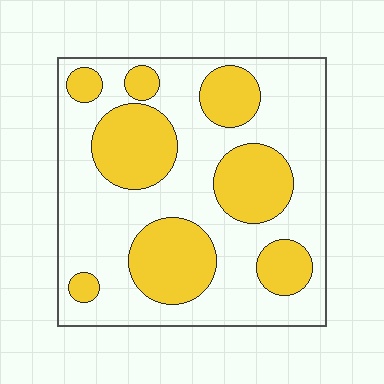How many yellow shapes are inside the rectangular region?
8.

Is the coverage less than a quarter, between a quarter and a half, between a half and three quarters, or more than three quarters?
Between a quarter and a half.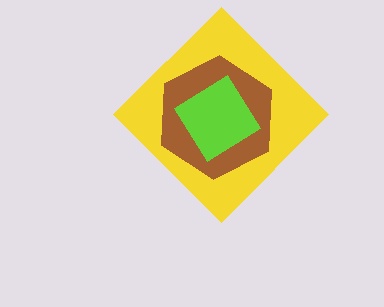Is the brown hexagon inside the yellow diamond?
Yes.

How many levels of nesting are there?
3.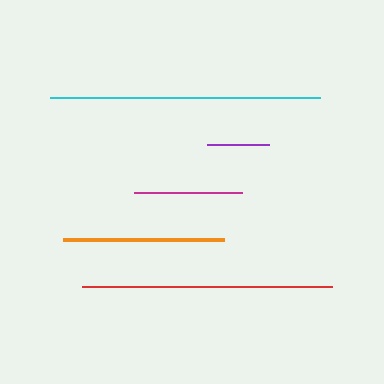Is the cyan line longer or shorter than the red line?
The cyan line is longer than the red line.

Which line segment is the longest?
The cyan line is the longest at approximately 270 pixels.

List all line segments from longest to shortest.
From longest to shortest: cyan, red, orange, magenta, purple.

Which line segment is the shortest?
The purple line is the shortest at approximately 62 pixels.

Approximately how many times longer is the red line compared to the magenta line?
The red line is approximately 2.3 times the length of the magenta line.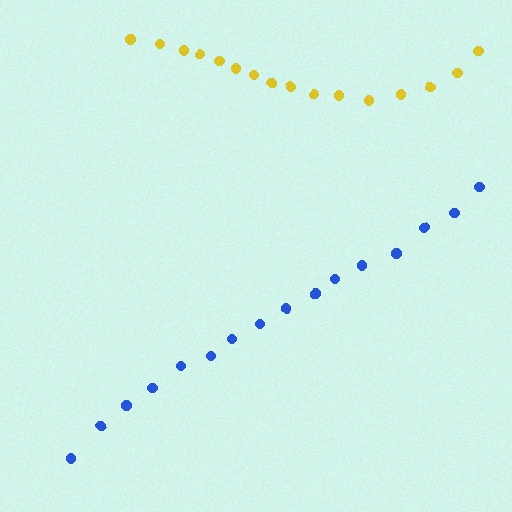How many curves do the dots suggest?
There are 2 distinct paths.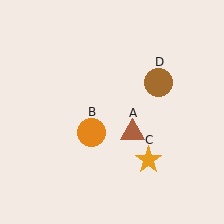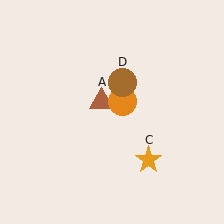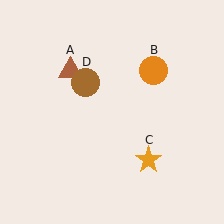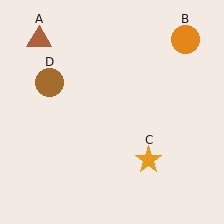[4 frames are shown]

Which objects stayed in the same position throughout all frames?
Orange star (object C) remained stationary.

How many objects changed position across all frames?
3 objects changed position: brown triangle (object A), orange circle (object B), brown circle (object D).